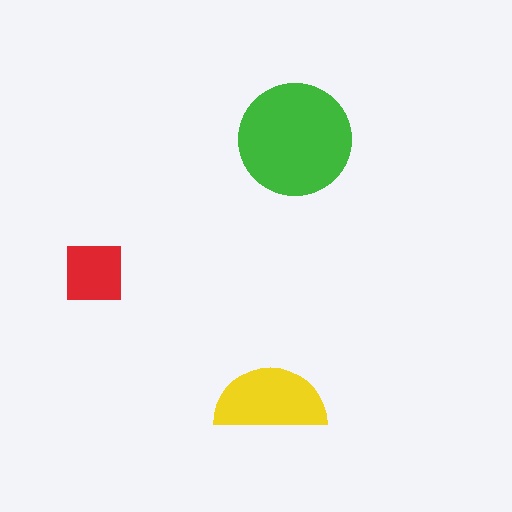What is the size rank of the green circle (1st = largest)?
1st.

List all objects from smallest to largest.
The red square, the yellow semicircle, the green circle.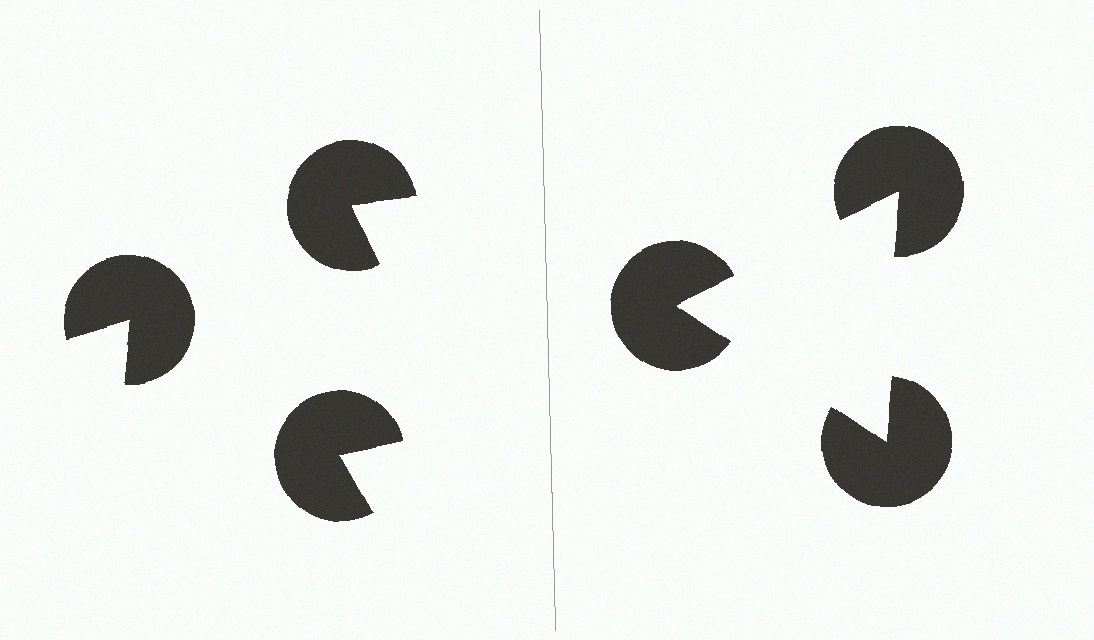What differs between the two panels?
The pac-man discs are positioned identically on both sides; only the wedge orientations differ. On the right they align to a triangle; on the left they are misaligned.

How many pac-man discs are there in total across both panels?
6 — 3 on each side.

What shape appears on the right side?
An illusory triangle.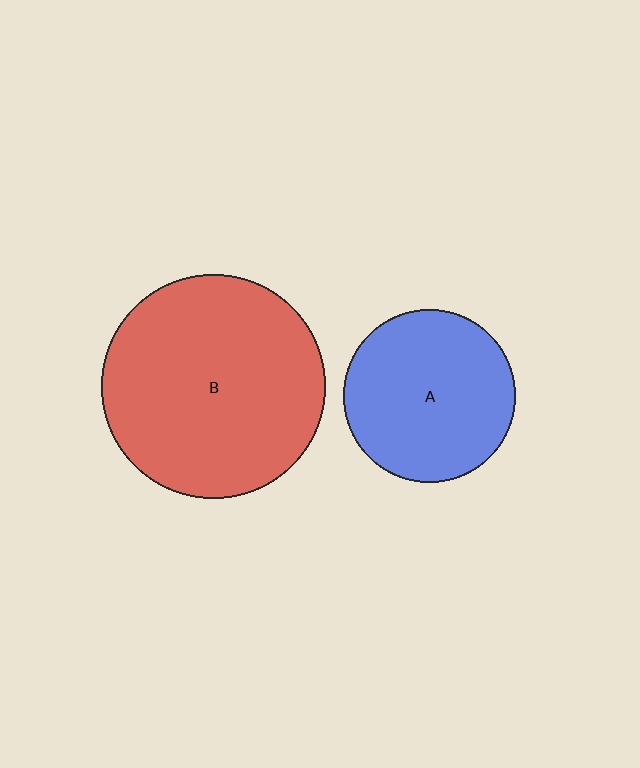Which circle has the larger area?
Circle B (red).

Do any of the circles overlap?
No, none of the circles overlap.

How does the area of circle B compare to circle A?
Approximately 1.7 times.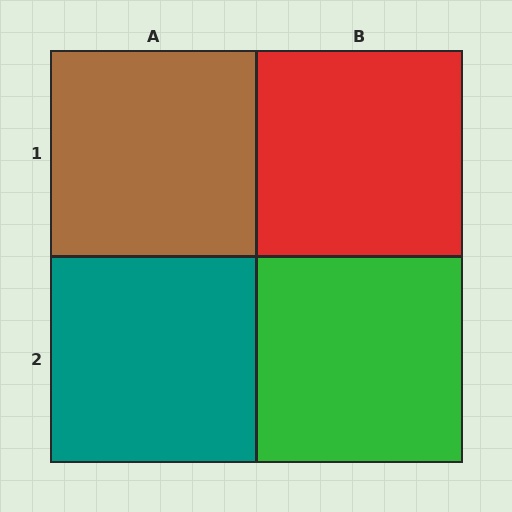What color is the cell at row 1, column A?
Brown.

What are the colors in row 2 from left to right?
Teal, green.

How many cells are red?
1 cell is red.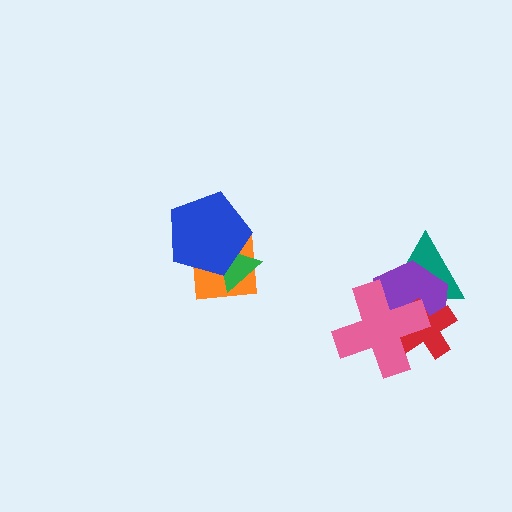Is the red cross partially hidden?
Yes, it is partially covered by another shape.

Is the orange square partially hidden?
Yes, it is partially covered by another shape.